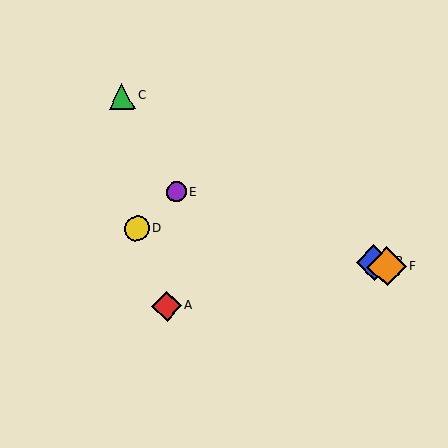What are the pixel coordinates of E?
Object E is at (176, 192).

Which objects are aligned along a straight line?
Objects B, E, F are aligned along a straight line.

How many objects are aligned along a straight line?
3 objects (B, E, F) are aligned along a straight line.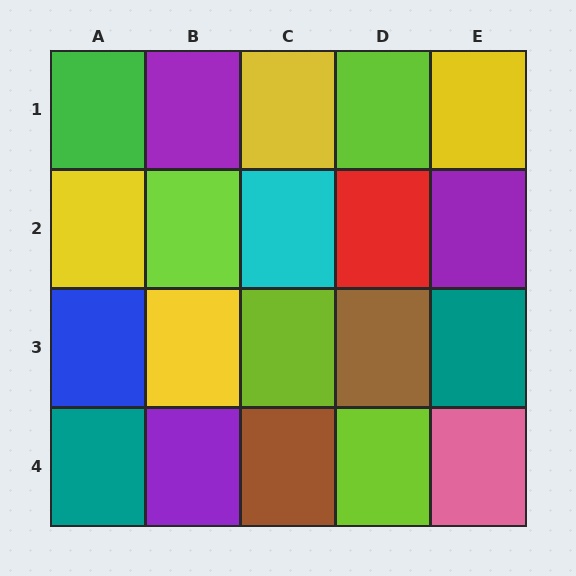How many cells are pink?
1 cell is pink.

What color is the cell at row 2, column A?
Yellow.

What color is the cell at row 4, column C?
Brown.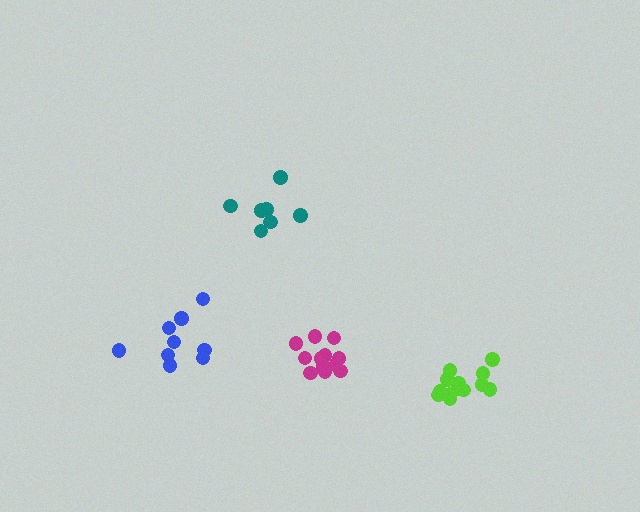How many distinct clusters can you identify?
There are 4 distinct clusters.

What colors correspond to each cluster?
The clusters are colored: blue, magenta, lime, teal.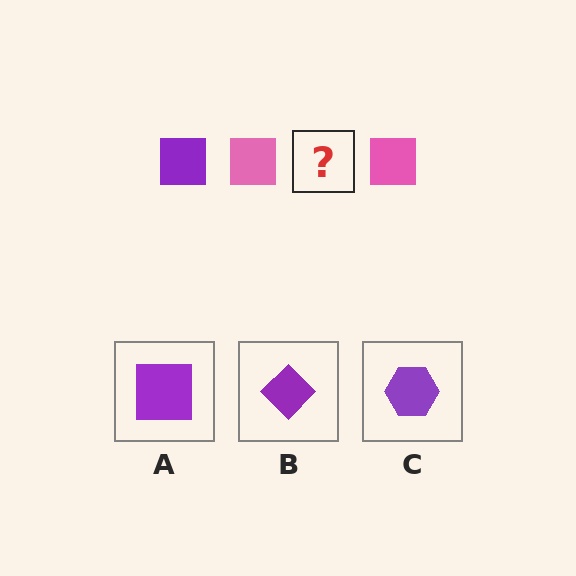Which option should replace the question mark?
Option A.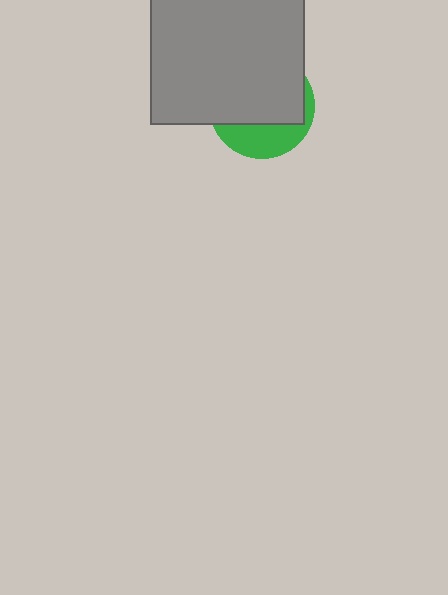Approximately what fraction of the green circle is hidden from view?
Roughly 69% of the green circle is hidden behind the gray square.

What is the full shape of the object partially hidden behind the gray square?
The partially hidden object is a green circle.